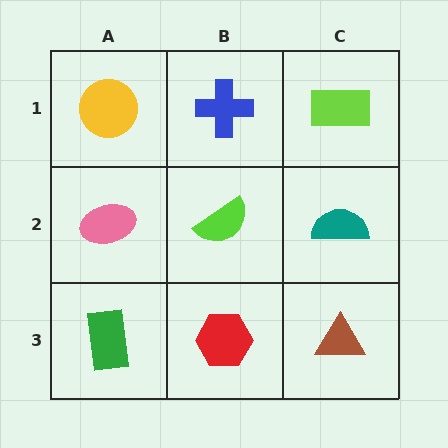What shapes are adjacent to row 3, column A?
A pink ellipse (row 2, column A), a red hexagon (row 3, column B).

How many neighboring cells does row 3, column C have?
2.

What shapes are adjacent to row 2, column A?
A yellow circle (row 1, column A), a green rectangle (row 3, column A), a lime semicircle (row 2, column B).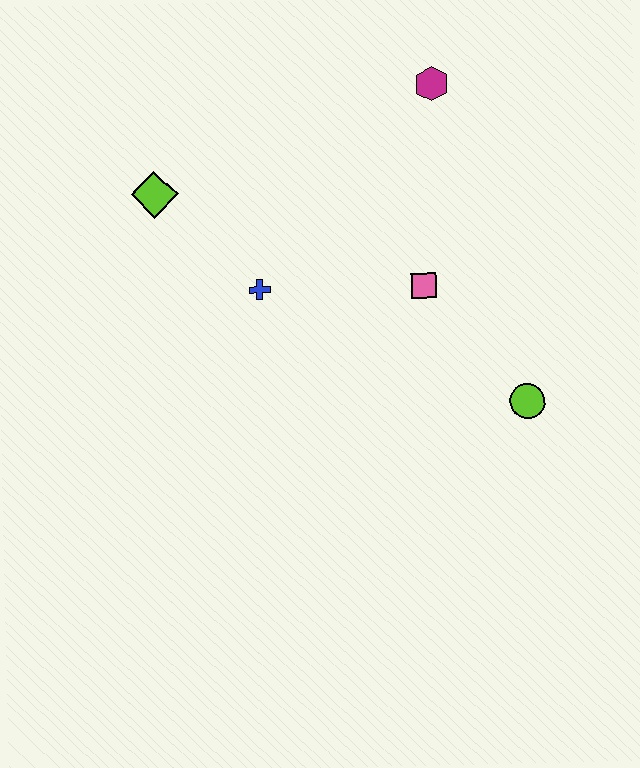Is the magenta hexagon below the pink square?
No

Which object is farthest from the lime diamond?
The lime circle is farthest from the lime diamond.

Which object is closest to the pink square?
The lime circle is closest to the pink square.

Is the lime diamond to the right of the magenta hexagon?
No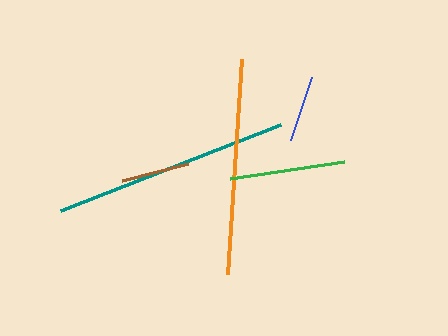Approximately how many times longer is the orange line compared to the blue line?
The orange line is approximately 3.2 times the length of the blue line.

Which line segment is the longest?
The teal line is the longest at approximately 236 pixels.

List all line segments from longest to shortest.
From longest to shortest: teal, orange, green, brown, blue.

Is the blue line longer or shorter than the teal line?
The teal line is longer than the blue line.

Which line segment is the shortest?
The blue line is the shortest at approximately 67 pixels.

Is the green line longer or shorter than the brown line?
The green line is longer than the brown line.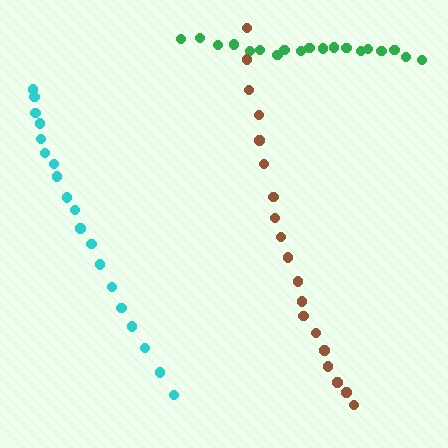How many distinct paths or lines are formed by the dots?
There are 3 distinct paths.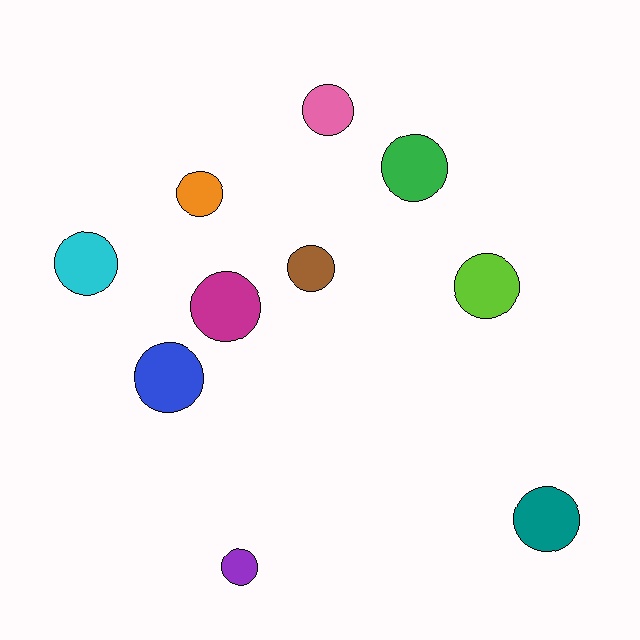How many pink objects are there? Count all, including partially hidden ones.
There is 1 pink object.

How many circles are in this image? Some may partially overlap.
There are 10 circles.